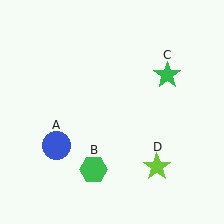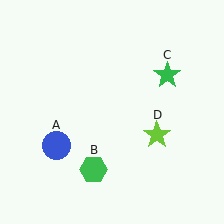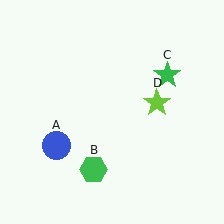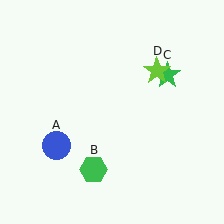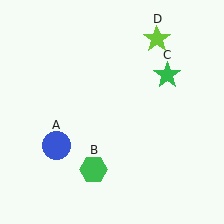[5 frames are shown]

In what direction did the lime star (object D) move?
The lime star (object D) moved up.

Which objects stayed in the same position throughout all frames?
Blue circle (object A) and green hexagon (object B) and green star (object C) remained stationary.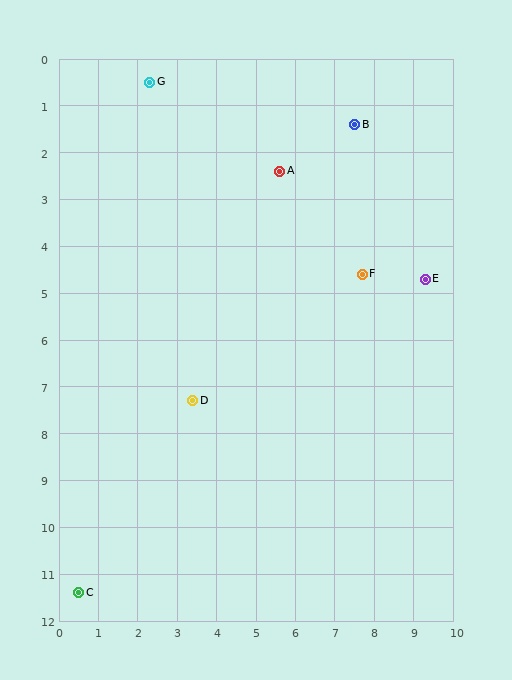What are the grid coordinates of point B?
Point B is at approximately (7.5, 1.4).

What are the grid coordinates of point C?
Point C is at approximately (0.5, 11.4).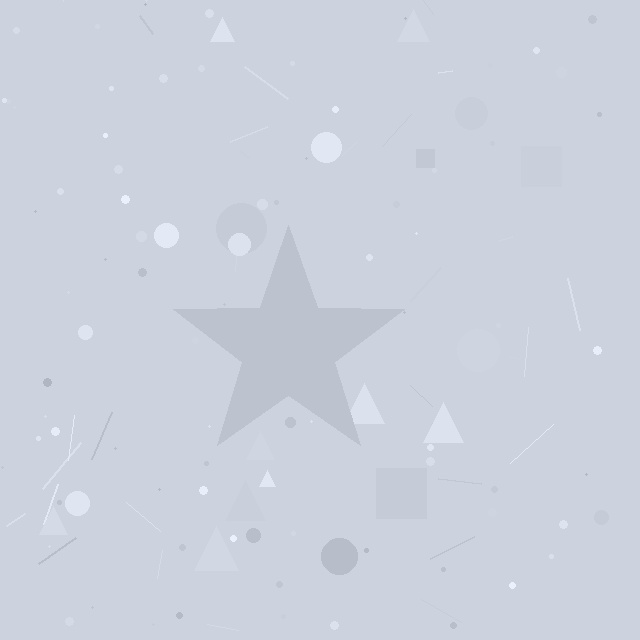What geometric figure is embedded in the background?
A star is embedded in the background.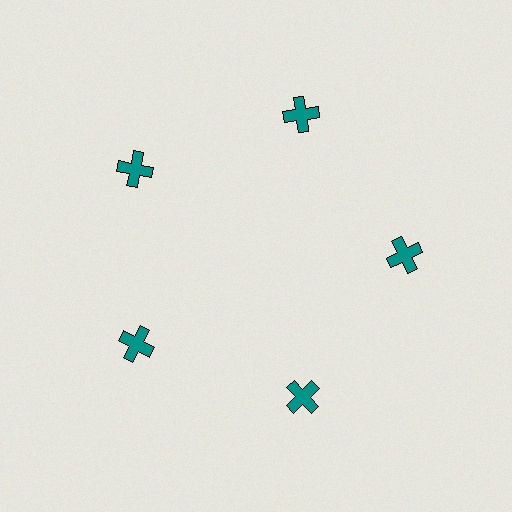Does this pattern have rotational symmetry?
Yes, this pattern has 5-fold rotational symmetry. It looks the same after rotating 72 degrees around the center.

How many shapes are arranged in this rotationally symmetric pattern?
There are 5 shapes, arranged in 5 groups of 1.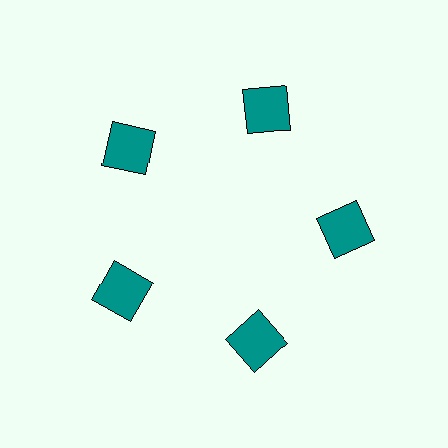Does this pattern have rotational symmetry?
Yes, this pattern has 5-fold rotational symmetry. It looks the same after rotating 72 degrees around the center.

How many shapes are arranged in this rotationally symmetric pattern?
There are 5 shapes, arranged in 5 groups of 1.